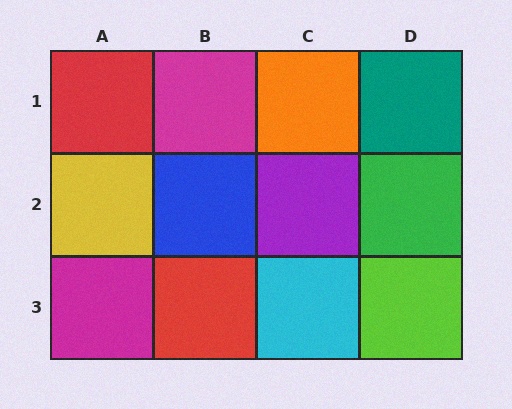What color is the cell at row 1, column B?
Magenta.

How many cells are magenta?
2 cells are magenta.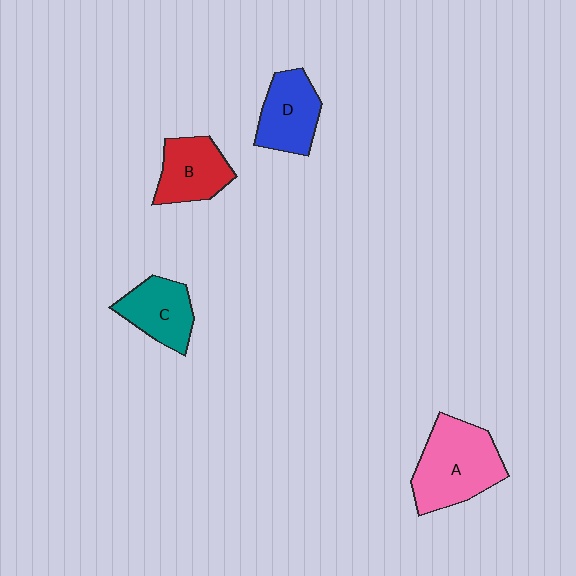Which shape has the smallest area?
Shape C (teal).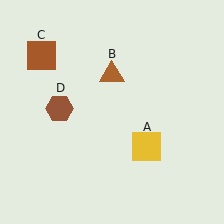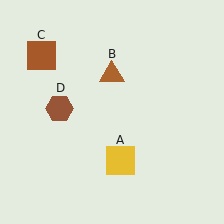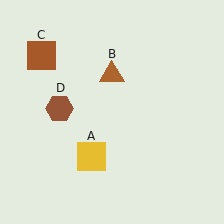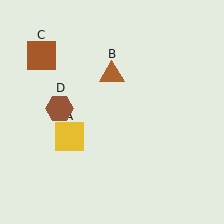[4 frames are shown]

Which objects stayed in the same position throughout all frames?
Brown triangle (object B) and brown square (object C) and brown hexagon (object D) remained stationary.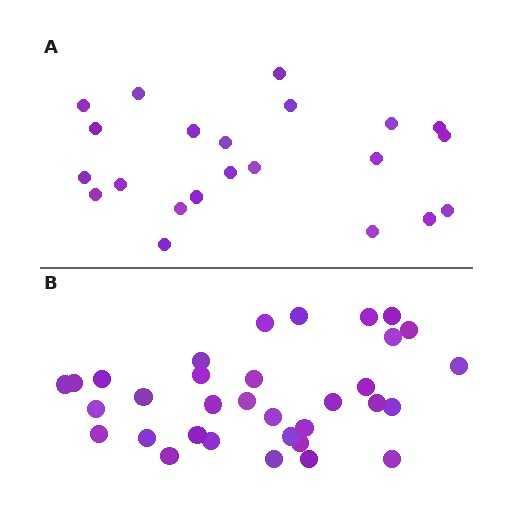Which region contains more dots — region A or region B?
Region B (the bottom region) has more dots.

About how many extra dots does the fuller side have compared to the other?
Region B has roughly 12 or so more dots than region A.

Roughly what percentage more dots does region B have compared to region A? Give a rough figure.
About 50% more.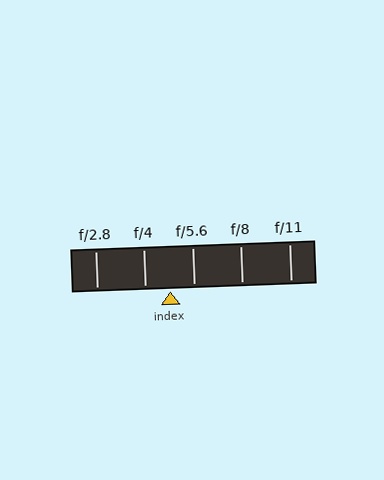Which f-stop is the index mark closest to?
The index mark is closest to f/5.6.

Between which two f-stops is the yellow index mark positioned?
The index mark is between f/4 and f/5.6.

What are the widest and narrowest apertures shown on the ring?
The widest aperture shown is f/2.8 and the narrowest is f/11.